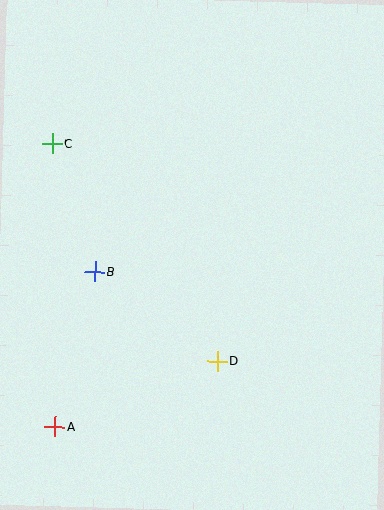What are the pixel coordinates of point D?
Point D is at (217, 361).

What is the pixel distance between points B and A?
The distance between B and A is 160 pixels.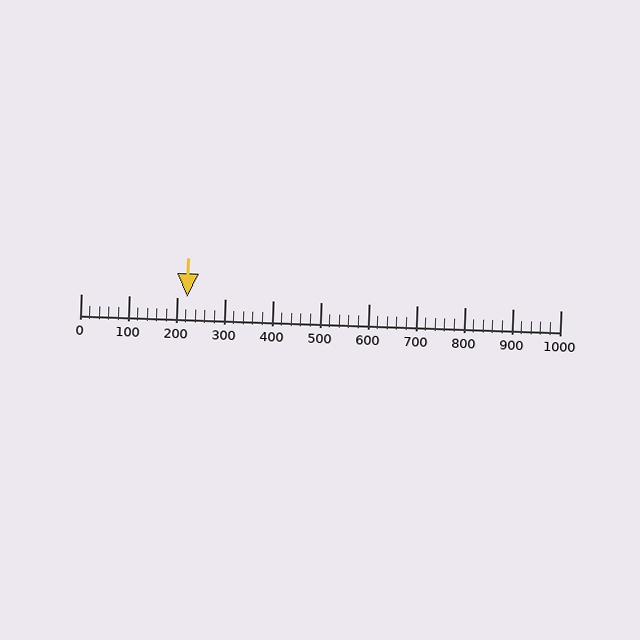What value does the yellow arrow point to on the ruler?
The yellow arrow points to approximately 222.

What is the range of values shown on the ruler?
The ruler shows values from 0 to 1000.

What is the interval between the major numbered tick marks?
The major tick marks are spaced 100 units apart.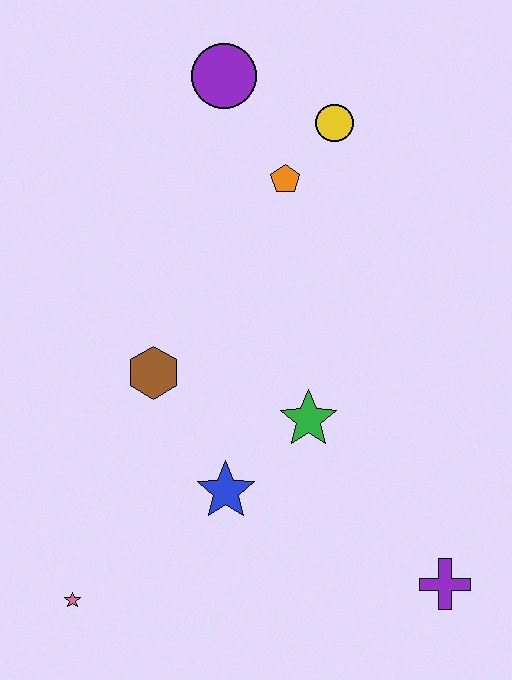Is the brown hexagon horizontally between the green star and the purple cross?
No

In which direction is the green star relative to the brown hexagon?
The green star is to the right of the brown hexagon.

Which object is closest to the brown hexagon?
The blue star is closest to the brown hexagon.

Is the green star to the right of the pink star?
Yes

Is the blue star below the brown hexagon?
Yes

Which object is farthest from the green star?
The purple circle is farthest from the green star.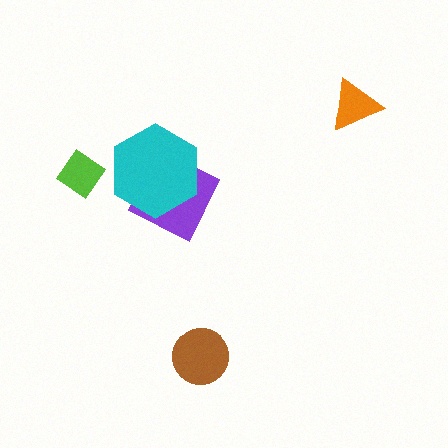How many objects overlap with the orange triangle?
0 objects overlap with the orange triangle.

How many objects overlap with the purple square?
1 object overlaps with the purple square.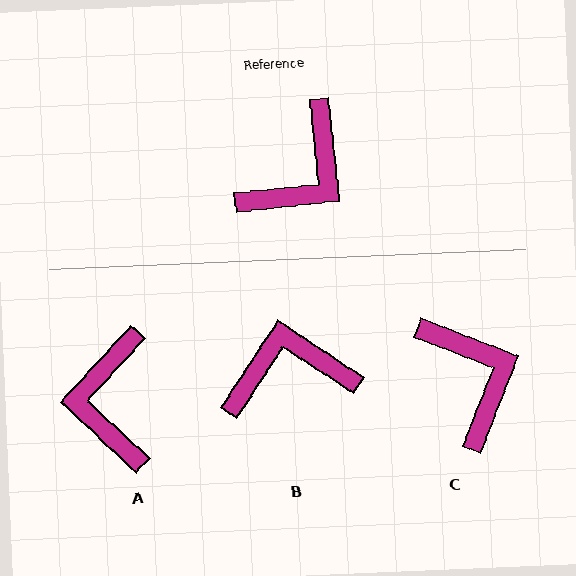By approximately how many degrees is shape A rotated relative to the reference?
Approximately 139 degrees clockwise.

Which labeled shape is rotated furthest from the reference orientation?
B, about 141 degrees away.